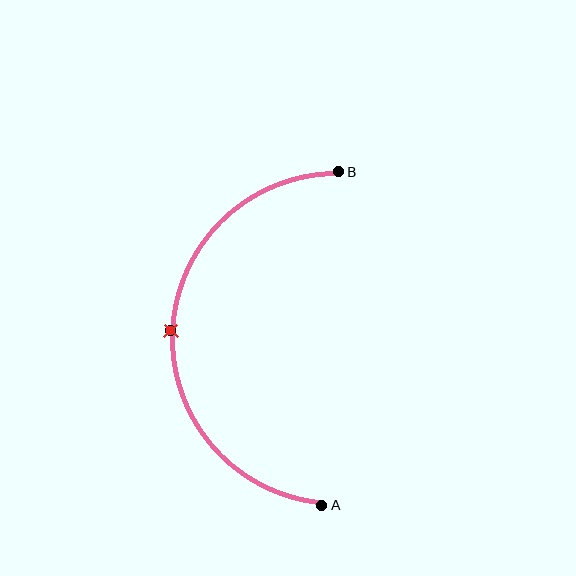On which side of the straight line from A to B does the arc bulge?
The arc bulges to the left of the straight line connecting A and B.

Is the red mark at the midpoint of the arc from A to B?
Yes. The red mark lies on the arc at equal arc-length from both A and B — it is the arc midpoint.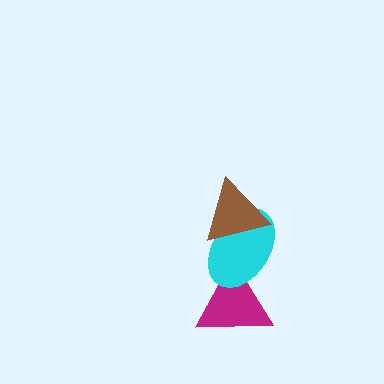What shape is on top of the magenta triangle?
The cyan ellipse is on top of the magenta triangle.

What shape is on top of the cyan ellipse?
The brown triangle is on top of the cyan ellipse.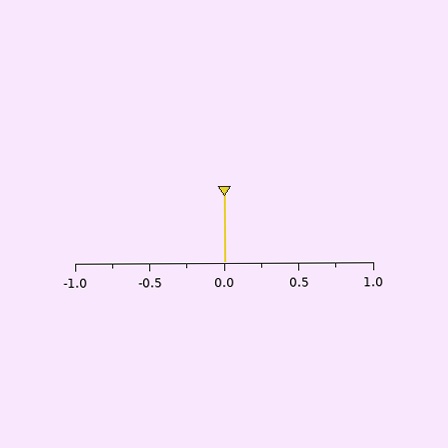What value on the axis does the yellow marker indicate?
The marker indicates approximately 0.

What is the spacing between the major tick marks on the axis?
The major ticks are spaced 0.5 apart.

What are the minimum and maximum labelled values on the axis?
The axis runs from -1.0 to 1.0.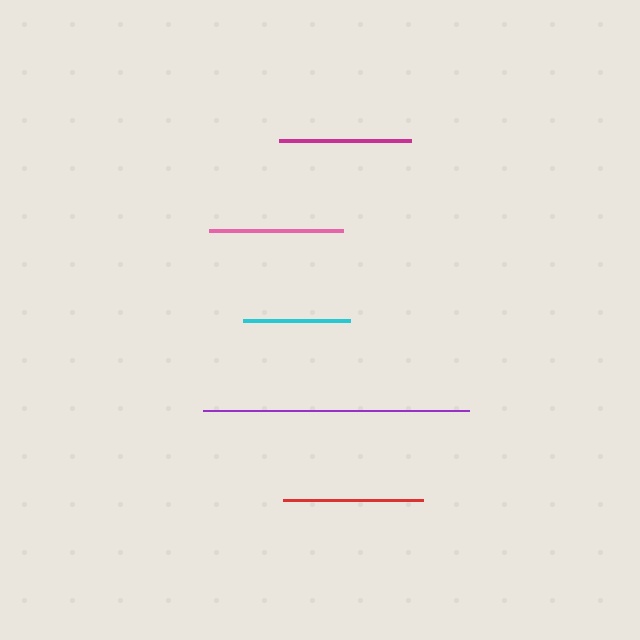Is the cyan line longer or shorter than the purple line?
The purple line is longer than the cyan line.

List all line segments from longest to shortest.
From longest to shortest: purple, red, pink, magenta, cyan.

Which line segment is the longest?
The purple line is the longest at approximately 266 pixels.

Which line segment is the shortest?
The cyan line is the shortest at approximately 107 pixels.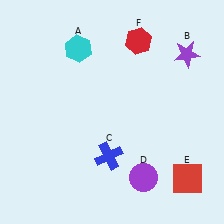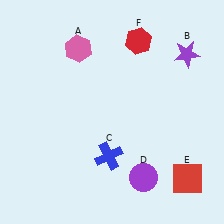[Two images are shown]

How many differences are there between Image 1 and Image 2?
There is 1 difference between the two images.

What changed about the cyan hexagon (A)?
In Image 1, A is cyan. In Image 2, it changed to pink.